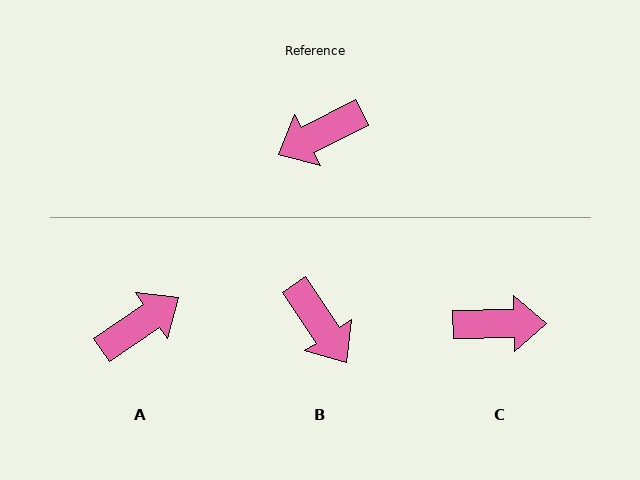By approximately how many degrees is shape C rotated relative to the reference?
Approximately 154 degrees counter-clockwise.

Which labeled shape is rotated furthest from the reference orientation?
A, about 172 degrees away.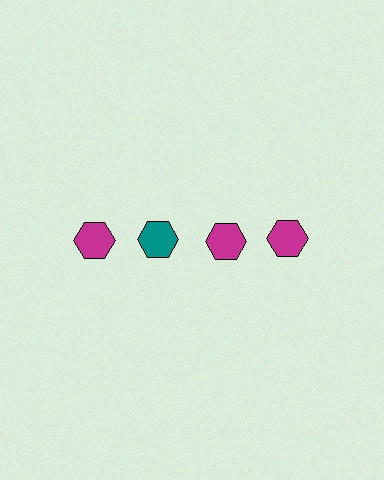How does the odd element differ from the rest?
It has a different color: teal instead of magenta.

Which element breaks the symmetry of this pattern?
The teal hexagon in the top row, second from left column breaks the symmetry. All other shapes are magenta hexagons.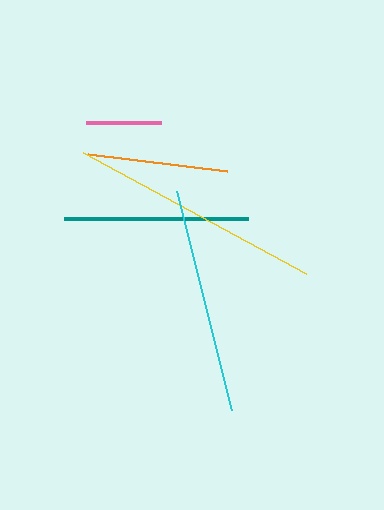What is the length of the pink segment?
The pink segment is approximately 75 pixels long.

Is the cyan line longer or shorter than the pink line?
The cyan line is longer than the pink line.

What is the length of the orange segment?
The orange segment is approximately 141 pixels long.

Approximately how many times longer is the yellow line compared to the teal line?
The yellow line is approximately 1.4 times the length of the teal line.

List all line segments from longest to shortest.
From longest to shortest: yellow, cyan, teal, orange, pink.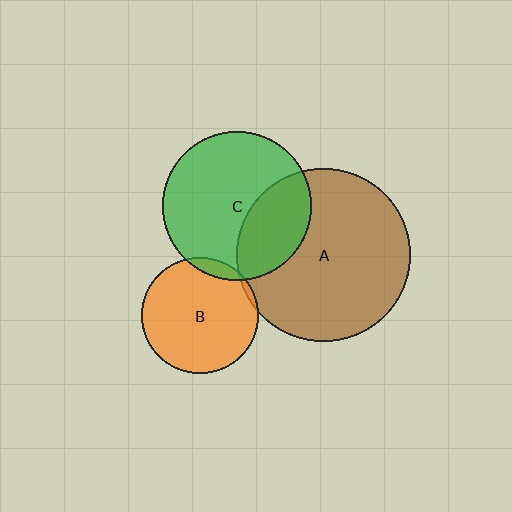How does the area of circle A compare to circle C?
Approximately 1.4 times.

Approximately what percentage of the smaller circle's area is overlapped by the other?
Approximately 5%.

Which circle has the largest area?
Circle A (brown).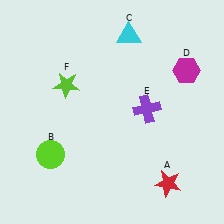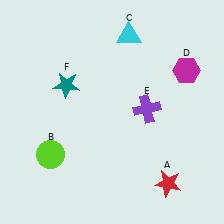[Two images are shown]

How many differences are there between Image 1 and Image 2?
There is 1 difference between the two images.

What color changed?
The star (F) changed from lime in Image 1 to teal in Image 2.